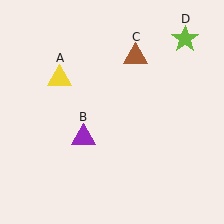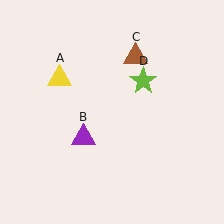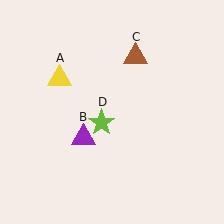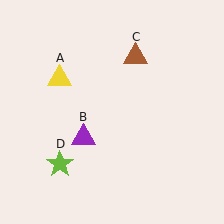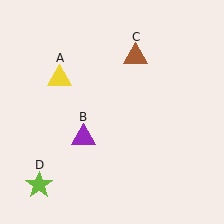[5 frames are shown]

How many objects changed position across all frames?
1 object changed position: lime star (object D).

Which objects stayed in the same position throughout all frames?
Yellow triangle (object A) and purple triangle (object B) and brown triangle (object C) remained stationary.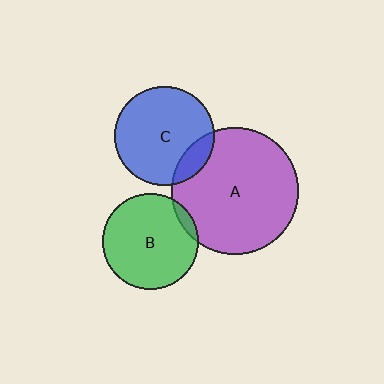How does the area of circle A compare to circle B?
Approximately 1.7 times.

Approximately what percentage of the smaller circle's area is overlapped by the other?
Approximately 5%.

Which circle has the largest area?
Circle A (purple).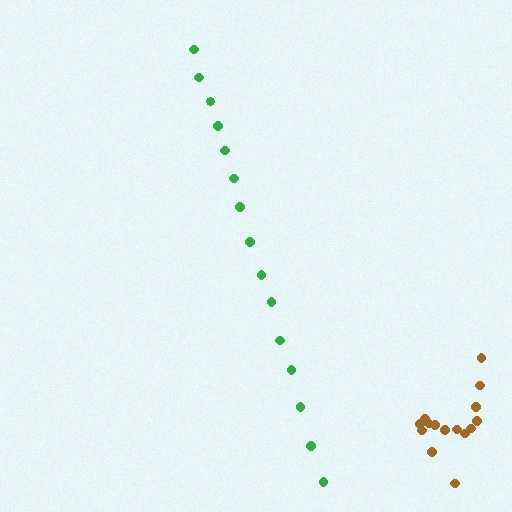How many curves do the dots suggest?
There are 2 distinct paths.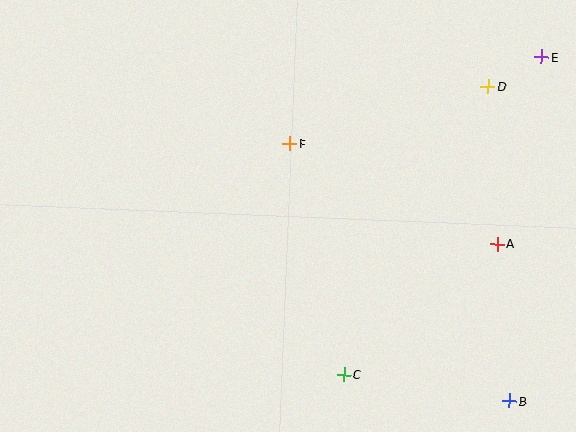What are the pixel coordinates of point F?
Point F is at (290, 144).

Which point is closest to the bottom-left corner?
Point C is closest to the bottom-left corner.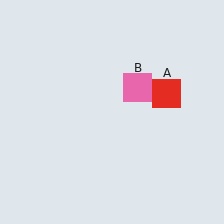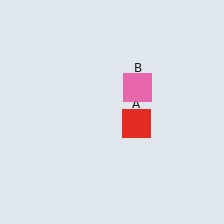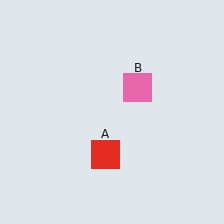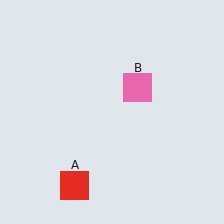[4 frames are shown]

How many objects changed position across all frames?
1 object changed position: red square (object A).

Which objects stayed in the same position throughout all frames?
Pink square (object B) remained stationary.